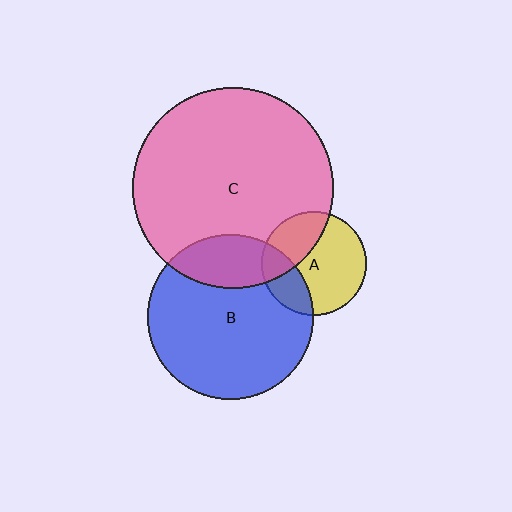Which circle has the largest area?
Circle C (pink).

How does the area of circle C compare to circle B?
Approximately 1.5 times.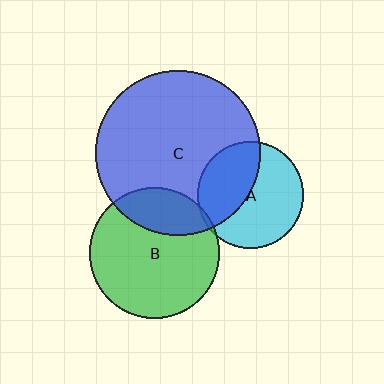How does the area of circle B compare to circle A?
Approximately 1.5 times.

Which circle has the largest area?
Circle C (blue).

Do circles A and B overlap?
Yes.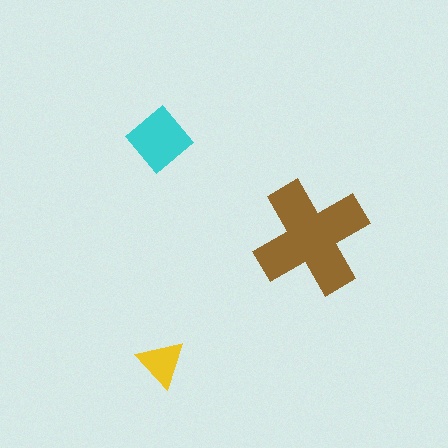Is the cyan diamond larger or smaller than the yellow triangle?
Larger.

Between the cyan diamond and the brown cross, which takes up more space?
The brown cross.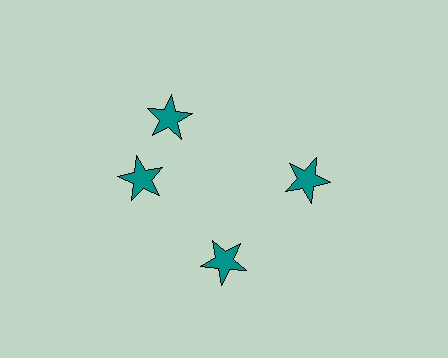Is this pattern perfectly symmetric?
No. The 4 teal stars are arranged in a ring, but one element near the 12 o'clock position is rotated out of alignment along the ring, breaking the 4-fold rotational symmetry.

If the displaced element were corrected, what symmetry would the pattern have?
It would have 4-fold rotational symmetry — the pattern would map onto itself every 90 degrees.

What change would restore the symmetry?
The symmetry would be restored by rotating it back into even spacing with its neighbors so that all 4 stars sit at equal angles and equal distance from the center.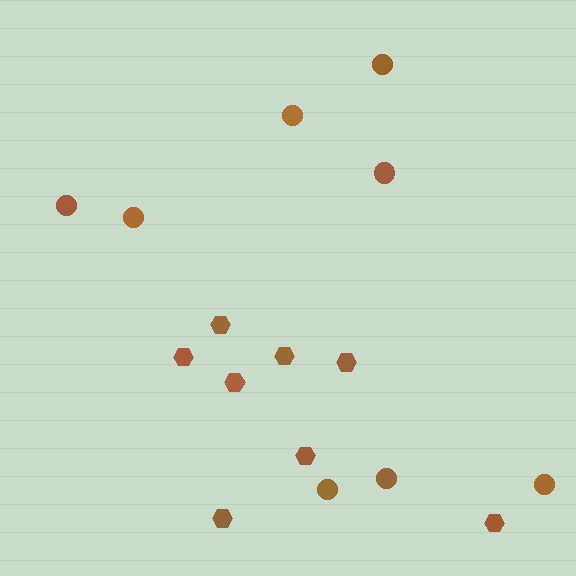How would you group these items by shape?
There are 2 groups: one group of hexagons (8) and one group of circles (8).